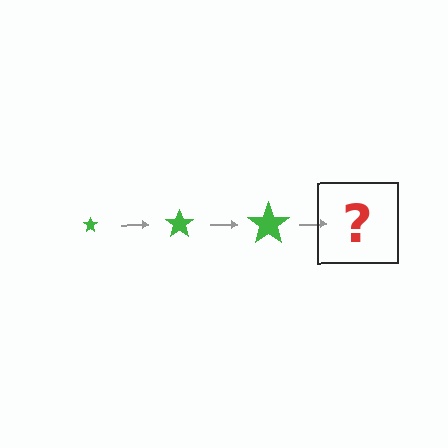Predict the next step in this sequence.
The next step is a green star, larger than the previous one.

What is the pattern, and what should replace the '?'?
The pattern is that the star gets progressively larger each step. The '?' should be a green star, larger than the previous one.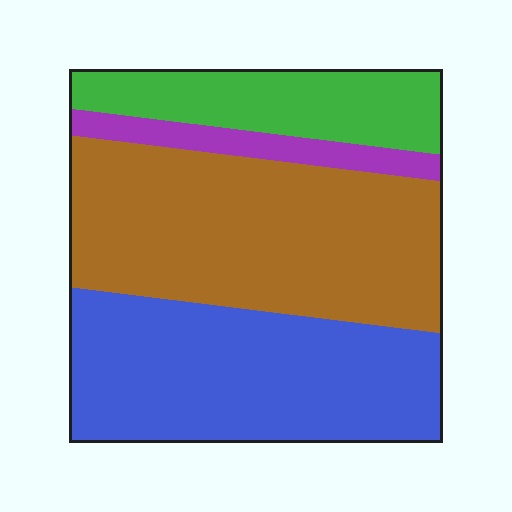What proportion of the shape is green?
Green takes up about one sixth (1/6) of the shape.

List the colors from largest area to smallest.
From largest to smallest: brown, blue, green, purple.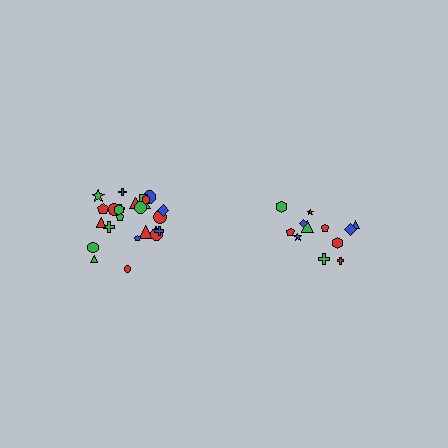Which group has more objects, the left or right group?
The left group.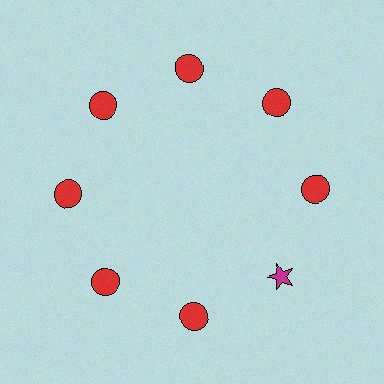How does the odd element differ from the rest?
It differs in both color (magenta instead of red) and shape (star instead of circle).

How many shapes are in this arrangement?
There are 8 shapes arranged in a ring pattern.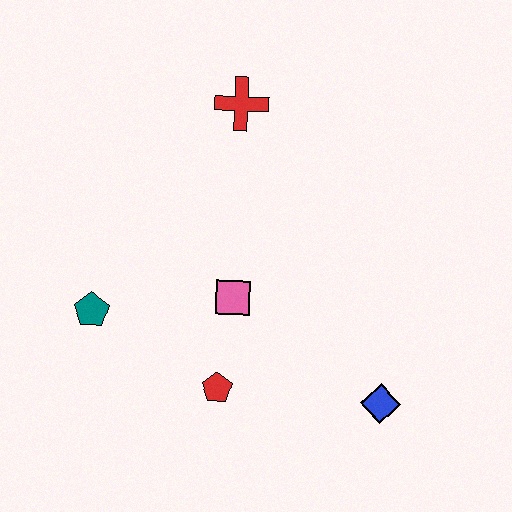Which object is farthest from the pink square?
The red cross is farthest from the pink square.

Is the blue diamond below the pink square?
Yes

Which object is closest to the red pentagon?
The pink square is closest to the red pentagon.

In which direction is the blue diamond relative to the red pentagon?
The blue diamond is to the right of the red pentagon.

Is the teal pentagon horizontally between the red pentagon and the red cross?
No